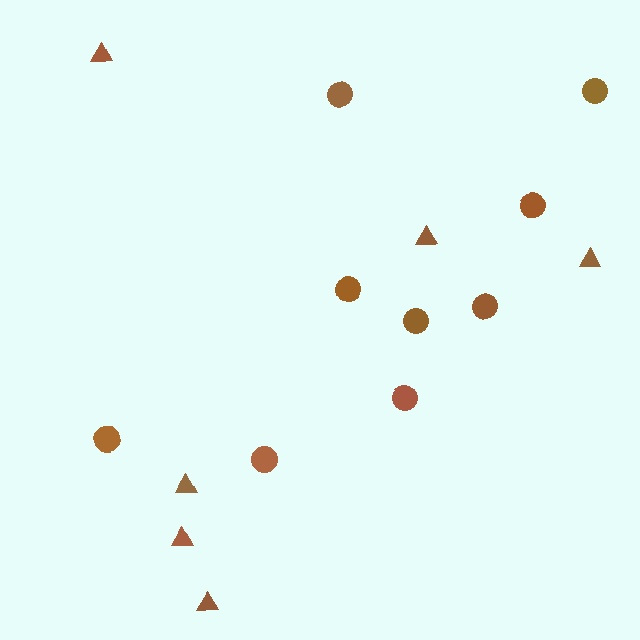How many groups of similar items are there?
There are 2 groups: one group of circles (9) and one group of triangles (6).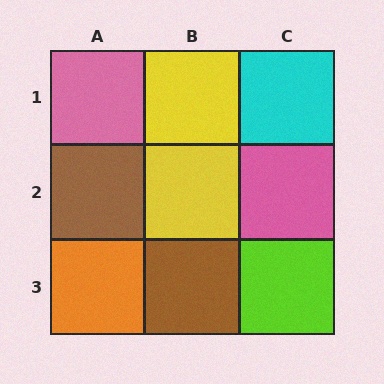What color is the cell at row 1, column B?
Yellow.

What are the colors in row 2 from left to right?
Brown, yellow, pink.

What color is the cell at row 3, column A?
Orange.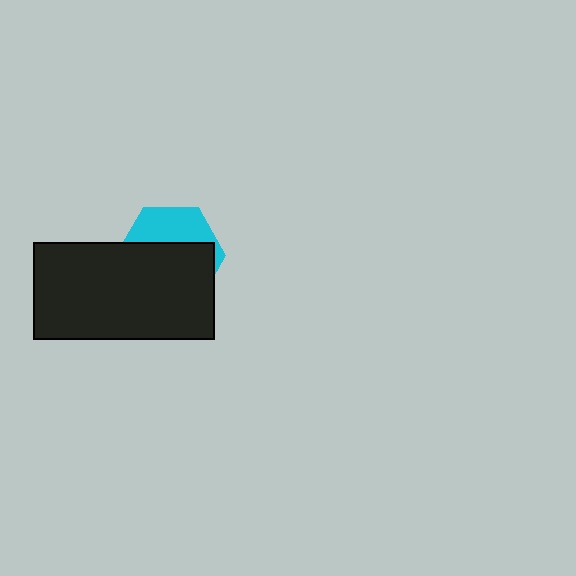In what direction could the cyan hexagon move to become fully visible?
The cyan hexagon could move up. That would shift it out from behind the black rectangle entirely.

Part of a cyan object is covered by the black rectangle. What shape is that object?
It is a hexagon.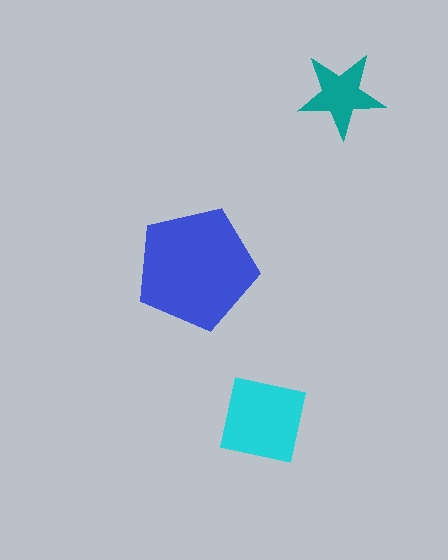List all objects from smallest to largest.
The teal star, the cyan square, the blue pentagon.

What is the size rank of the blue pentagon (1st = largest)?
1st.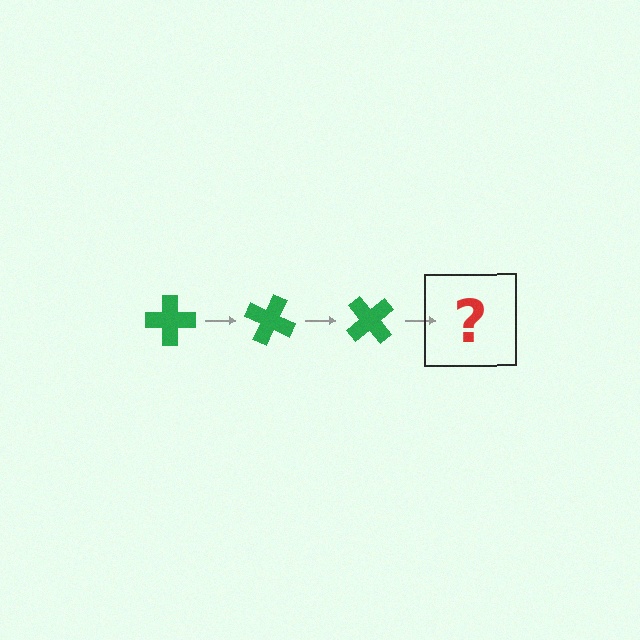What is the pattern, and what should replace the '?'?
The pattern is that the cross rotates 25 degrees each step. The '?' should be a green cross rotated 75 degrees.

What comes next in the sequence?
The next element should be a green cross rotated 75 degrees.